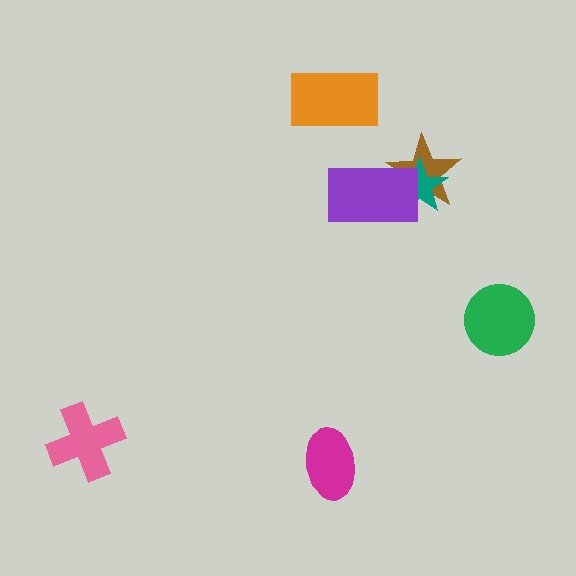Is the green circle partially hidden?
No, no other shape covers it.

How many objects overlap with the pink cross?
0 objects overlap with the pink cross.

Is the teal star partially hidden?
Yes, it is partially covered by another shape.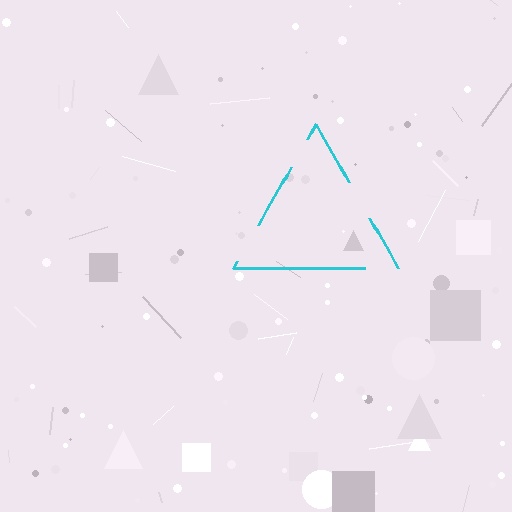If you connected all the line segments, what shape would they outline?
They would outline a triangle.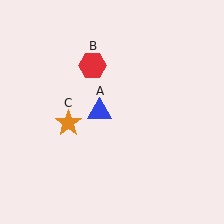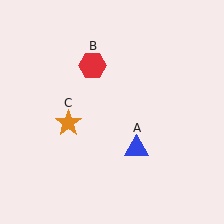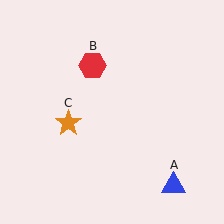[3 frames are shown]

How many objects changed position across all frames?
1 object changed position: blue triangle (object A).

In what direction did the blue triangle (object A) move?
The blue triangle (object A) moved down and to the right.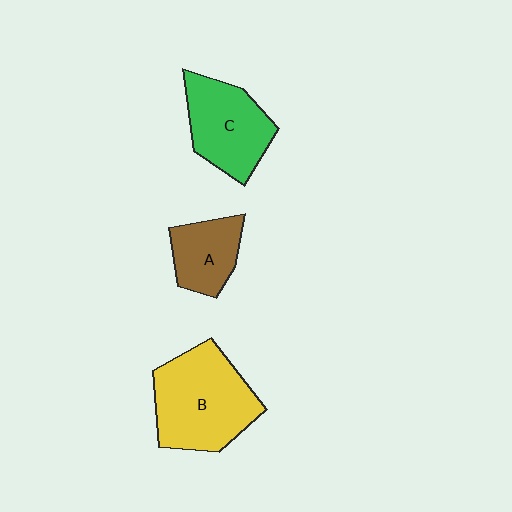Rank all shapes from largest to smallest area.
From largest to smallest: B (yellow), C (green), A (brown).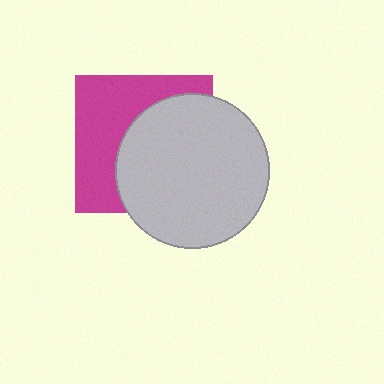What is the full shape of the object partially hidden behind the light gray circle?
The partially hidden object is a magenta square.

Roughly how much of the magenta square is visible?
About half of it is visible (roughly 46%).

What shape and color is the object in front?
The object in front is a light gray circle.